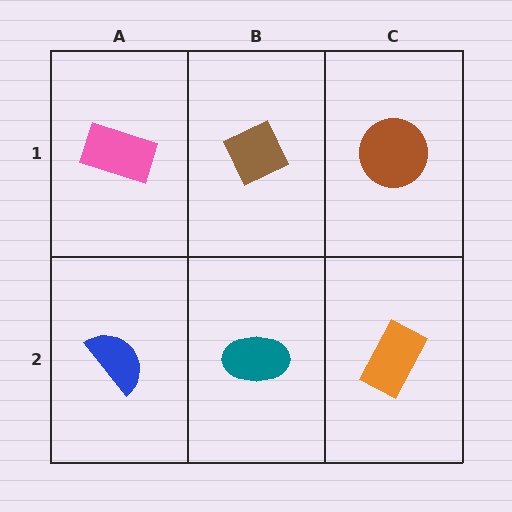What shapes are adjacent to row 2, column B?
A brown diamond (row 1, column B), a blue semicircle (row 2, column A), an orange rectangle (row 2, column C).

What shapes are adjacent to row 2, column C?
A brown circle (row 1, column C), a teal ellipse (row 2, column B).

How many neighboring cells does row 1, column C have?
2.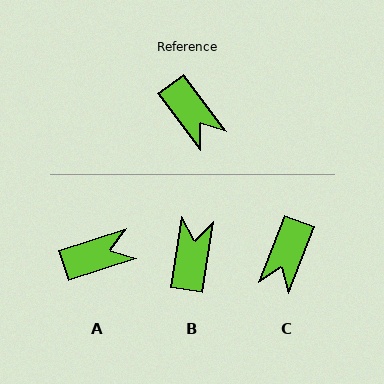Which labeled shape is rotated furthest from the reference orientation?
B, about 135 degrees away.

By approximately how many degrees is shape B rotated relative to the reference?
Approximately 135 degrees counter-clockwise.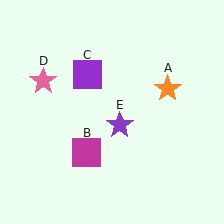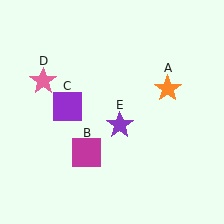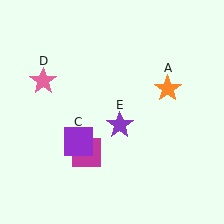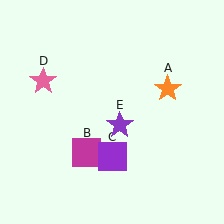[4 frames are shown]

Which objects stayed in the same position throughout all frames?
Orange star (object A) and magenta square (object B) and pink star (object D) and purple star (object E) remained stationary.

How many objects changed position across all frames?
1 object changed position: purple square (object C).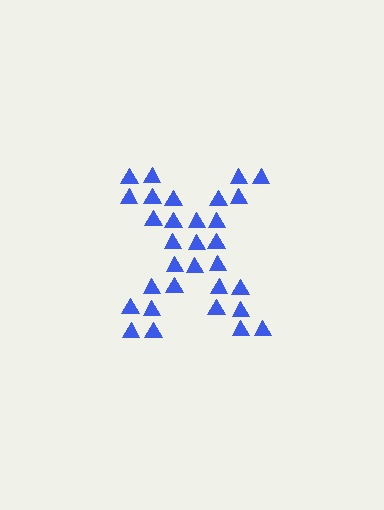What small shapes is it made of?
It is made of small triangles.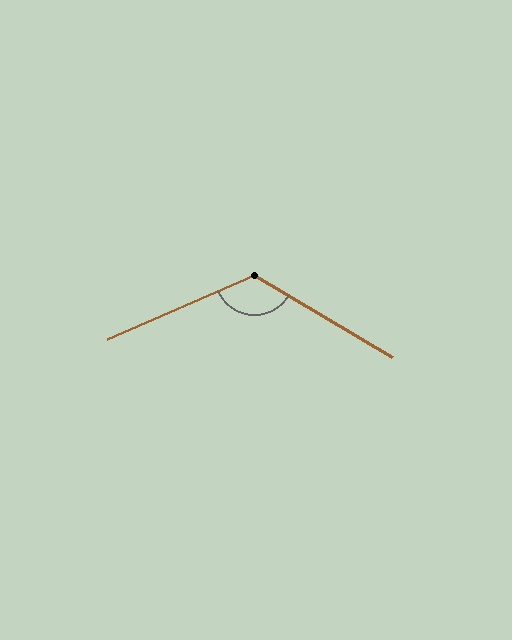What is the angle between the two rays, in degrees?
Approximately 126 degrees.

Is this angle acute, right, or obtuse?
It is obtuse.